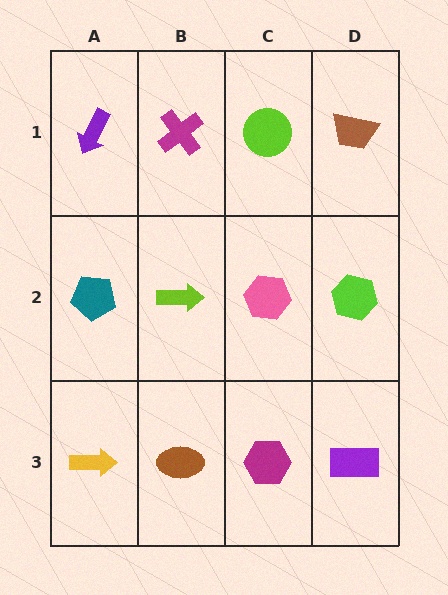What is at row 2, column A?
A teal pentagon.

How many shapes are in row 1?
4 shapes.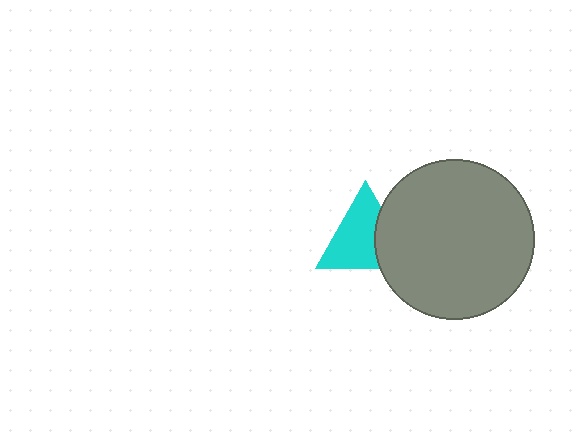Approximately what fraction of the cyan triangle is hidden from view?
Roughly 32% of the cyan triangle is hidden behind the gray circle.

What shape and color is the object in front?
The object in front is a gray circle.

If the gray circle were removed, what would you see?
You would see the complete cyan triangle.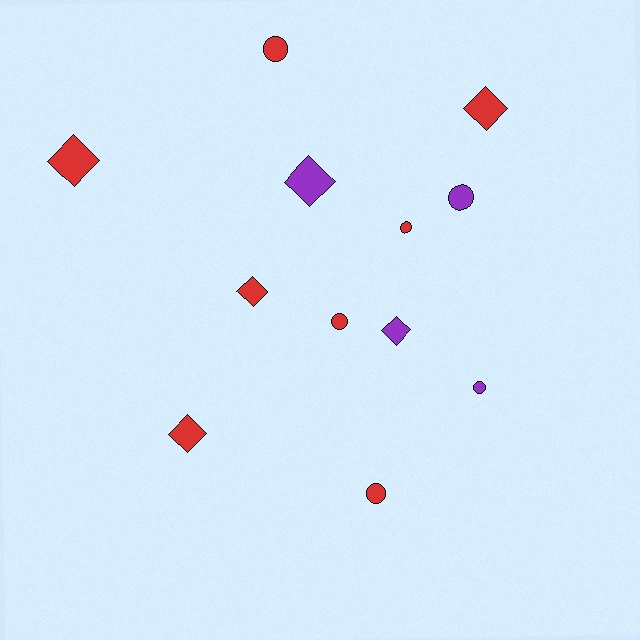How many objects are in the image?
There are 12 objects.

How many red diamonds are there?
There are 4 red diamonds.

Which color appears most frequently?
Red, with 8 objects.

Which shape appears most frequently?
Circle, with 6 objects.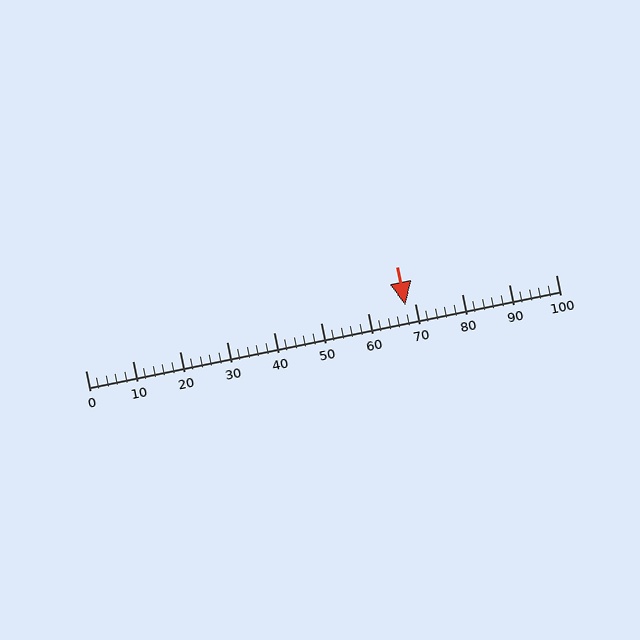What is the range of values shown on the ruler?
The ruler shows values from 0 to 100.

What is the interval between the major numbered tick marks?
The major tick marks are spaced 10 units apart.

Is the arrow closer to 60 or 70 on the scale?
The arrow is closer to 70.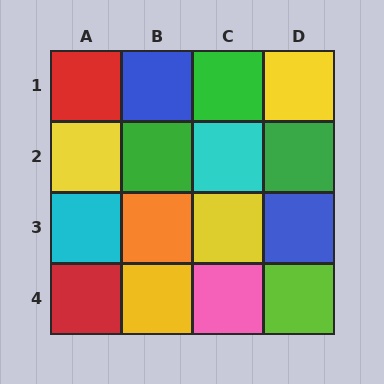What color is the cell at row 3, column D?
Blue.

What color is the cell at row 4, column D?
Lime.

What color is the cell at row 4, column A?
Red.